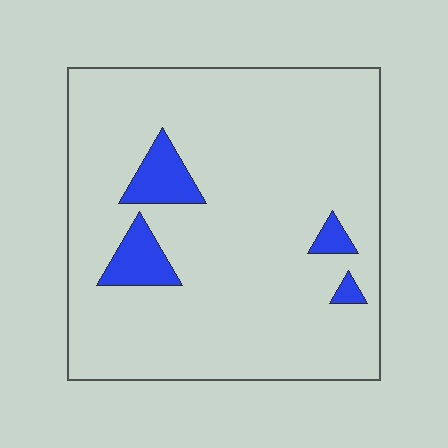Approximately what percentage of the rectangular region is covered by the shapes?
Approximately 10%.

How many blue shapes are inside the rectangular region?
4.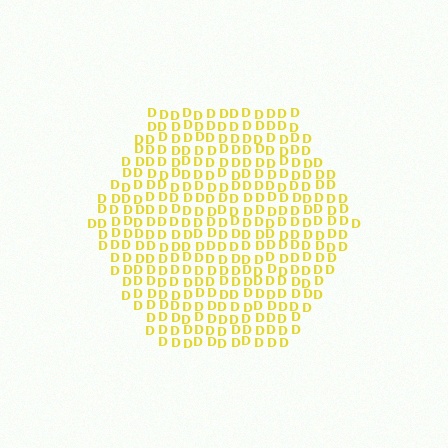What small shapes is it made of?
It is made of small letter D's.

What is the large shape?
The large shape is a hexagon.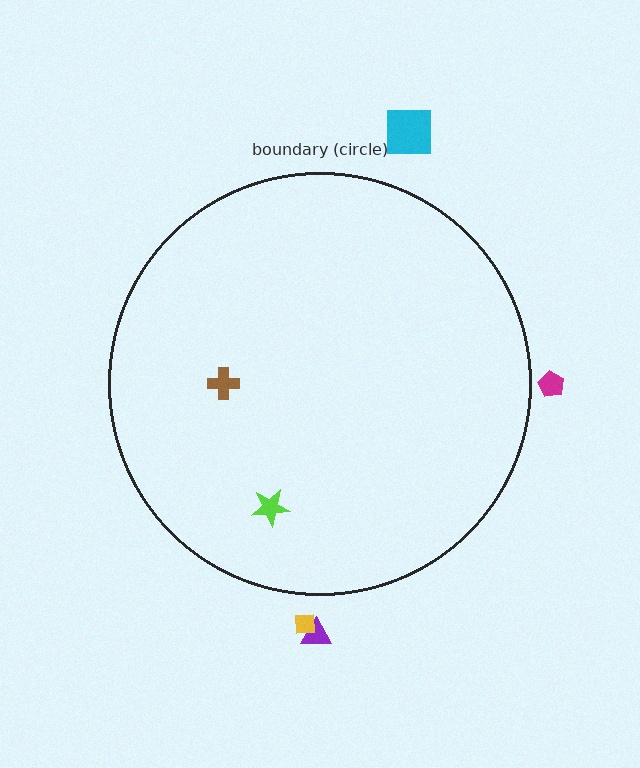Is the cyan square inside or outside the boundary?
Outside.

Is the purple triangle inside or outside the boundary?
Outside.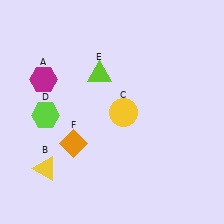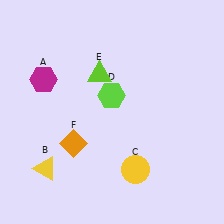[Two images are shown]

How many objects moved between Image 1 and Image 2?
2 objects moved between the two images.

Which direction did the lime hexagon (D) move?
The lime hexagon (D) moved right.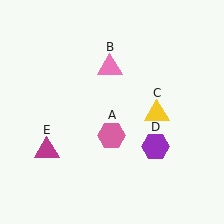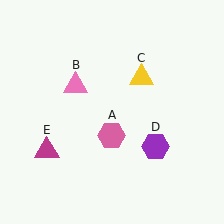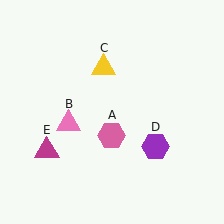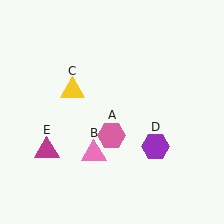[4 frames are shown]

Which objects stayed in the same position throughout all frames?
Pink hexagon (object A) and purple hexagon (object D) and magenta triangle (object E) remained stationary.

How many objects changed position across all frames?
2 objects changed position: pink triangle (object B), yellow triangle (object C).